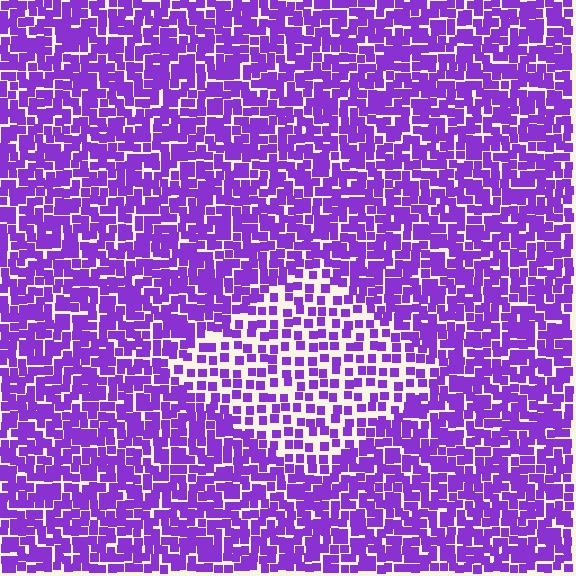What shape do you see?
I see a diamond.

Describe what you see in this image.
The image contains small purple elements arranged at two different densities. A diamond-shaped region is visible where the elements are less densely packed than the surrounding area.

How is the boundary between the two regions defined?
The boundary is defined by a change in element density (approximately 1.9x ratio). All elements are the same color, size, and shape.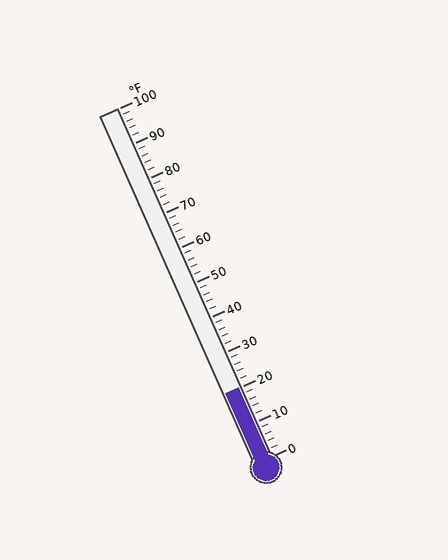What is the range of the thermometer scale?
The thermometer scale ranges from 0°F to 100°F.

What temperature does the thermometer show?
The thermometer shows approximately 20°F.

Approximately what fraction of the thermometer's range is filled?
The thermometer is filled to approximately 20% of its range.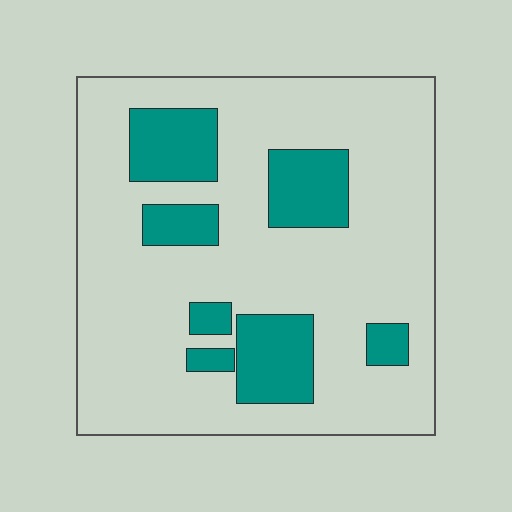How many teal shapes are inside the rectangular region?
7.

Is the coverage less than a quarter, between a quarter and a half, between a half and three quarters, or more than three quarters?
Less than a quarter.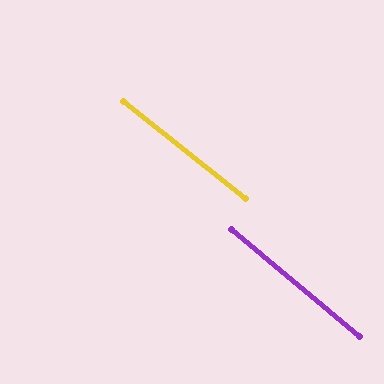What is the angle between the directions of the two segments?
Approximately 2 degrees.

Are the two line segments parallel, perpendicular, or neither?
Parallel — their directions differ by only 1.7°.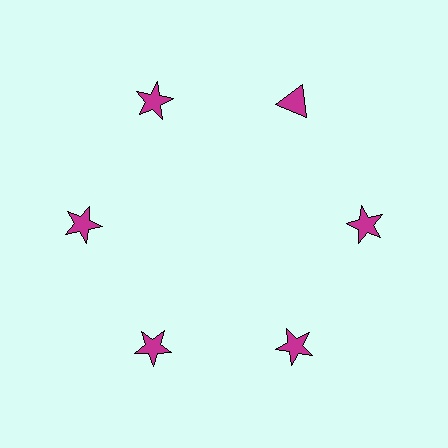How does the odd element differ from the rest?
It has a different shape: triangle instead of star.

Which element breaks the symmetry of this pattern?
The magenta triangle at roughly the 1 o'clock position breaks the symmetry. All other shapes are magenta stars.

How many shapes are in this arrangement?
There are 6 shapes arranged in a ring pattern.